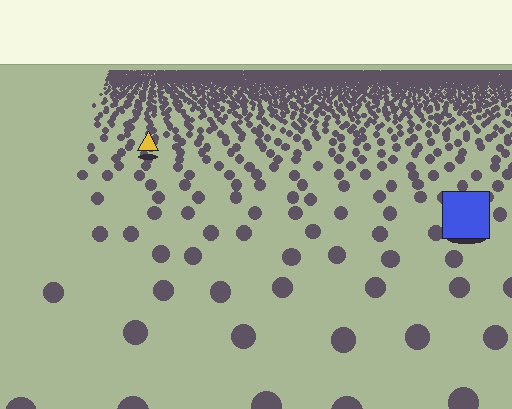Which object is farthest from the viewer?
The yellow triangle is farthest from the viewer. It appears smaller and the ground texture around it is denser.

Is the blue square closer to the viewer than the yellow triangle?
Yes. The blue square is closer — you can tell from the texture gradient: the ground texture is coarser near it.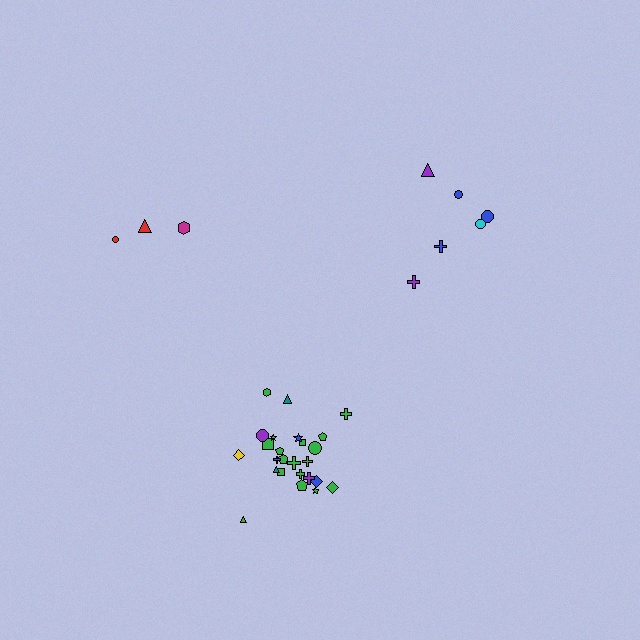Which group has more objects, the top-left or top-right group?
The top-right group.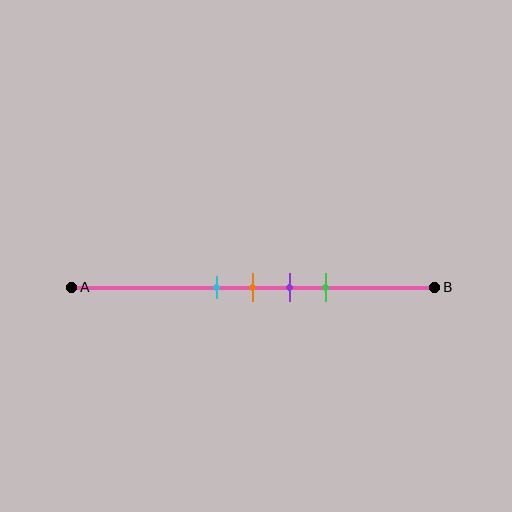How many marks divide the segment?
There are 4 marks dividing the segment.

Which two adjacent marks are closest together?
The cyan and orange marks are the closest adjacent pair.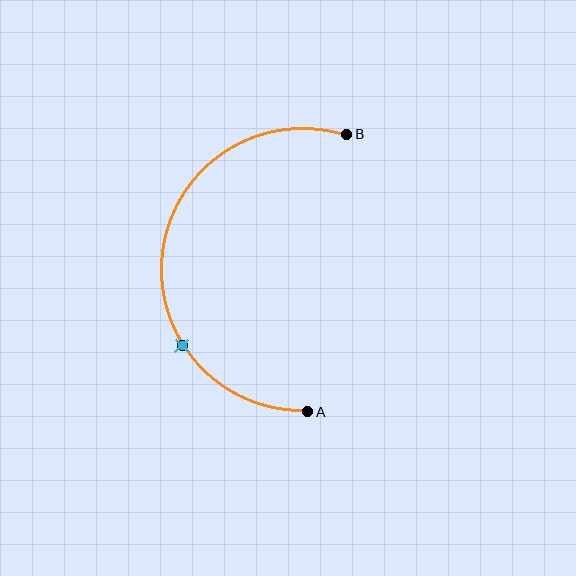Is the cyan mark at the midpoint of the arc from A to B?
No. The cyan mark lies on the arc but is closer to endpoint A. The arc midpoint would be at the point on the curve equidistant along the arc from both A and B.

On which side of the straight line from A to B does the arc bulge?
The arc bulges to the left of the straight line connecting A and B.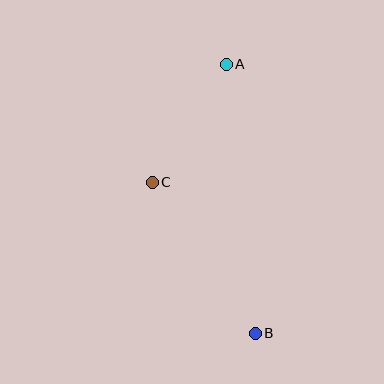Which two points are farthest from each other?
Points A and B are farthest from each other.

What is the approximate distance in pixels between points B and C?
The distance between B and C is approximately 183 pixels.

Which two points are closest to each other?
Points A and C are closest to each other.